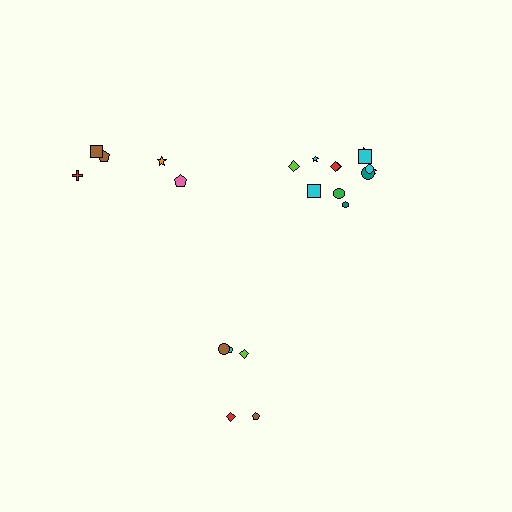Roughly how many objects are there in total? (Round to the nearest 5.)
Roughly 20 objects in total.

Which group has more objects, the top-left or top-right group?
The top-right group.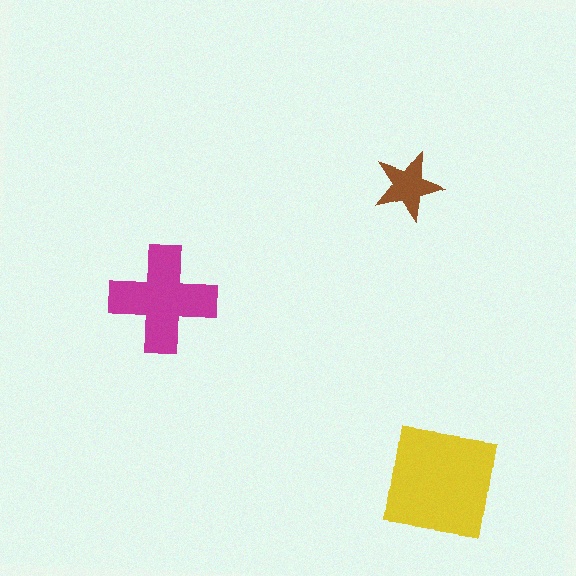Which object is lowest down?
The yellow square is bottommost.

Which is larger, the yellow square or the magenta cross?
The yellow square.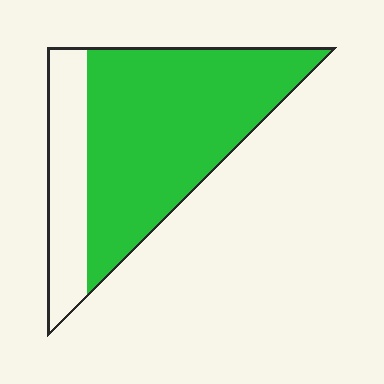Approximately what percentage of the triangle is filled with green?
Approximately 75%.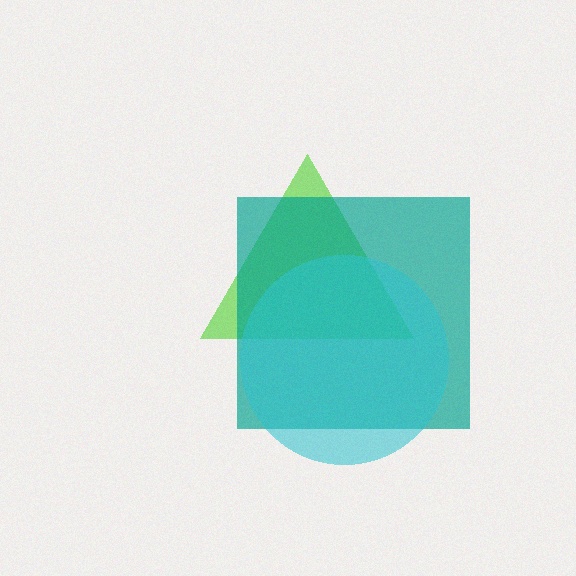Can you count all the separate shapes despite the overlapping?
Yes, there are 3 separate shapes.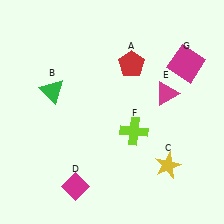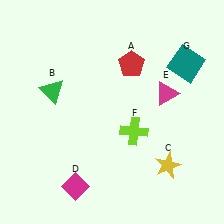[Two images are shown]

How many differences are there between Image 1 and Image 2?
There is 1 difference between the two images.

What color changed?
The square (G) changed from magenta in Image 1 to teal in Image 2.